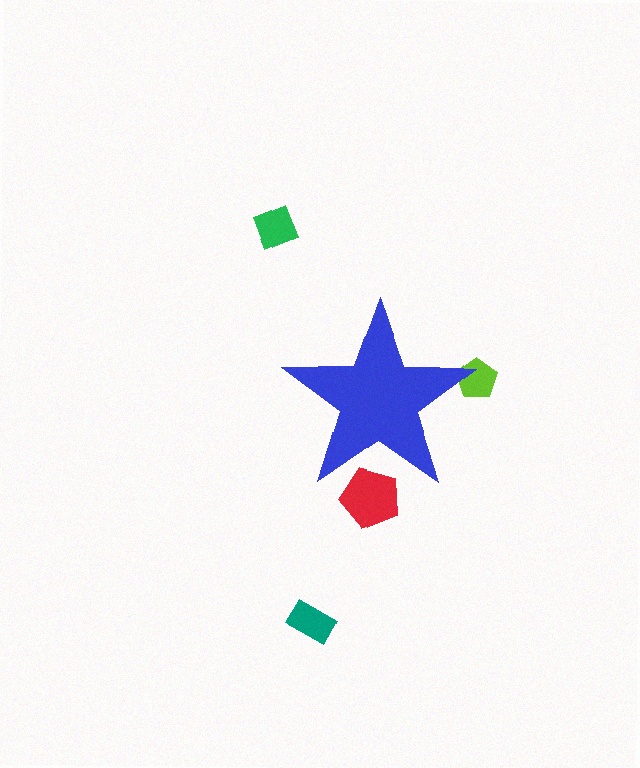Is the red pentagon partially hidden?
Yes, the red pentagon is partially hidden behind the blue star.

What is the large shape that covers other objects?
A blue star.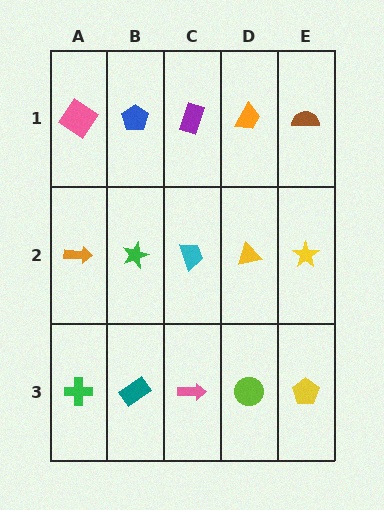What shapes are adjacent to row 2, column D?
An orange trapezoid (row 1, column D), a lime circle (row 3, column D), a cyan trapezoid (row 2, column C), a yellow star (row 2, column E).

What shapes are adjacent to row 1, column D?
A yellow triangle (row 2, column D), a purple rectangle (row 1, column C), a brown semicircle (row 1, column E).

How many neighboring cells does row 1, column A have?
2.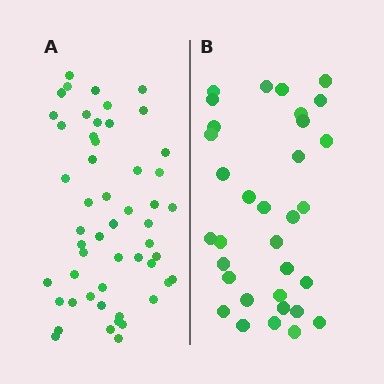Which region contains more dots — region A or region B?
Region A (the left region) has more dots.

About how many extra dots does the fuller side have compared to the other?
Region A has approximately 20 more dots than region B.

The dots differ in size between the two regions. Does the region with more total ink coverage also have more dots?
No. Region B has more total ink coverage because its dots are larger, but region A actually contains more individual dots. Total area can be misleading — the number of items is what matters here.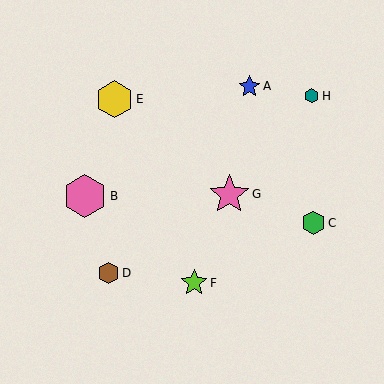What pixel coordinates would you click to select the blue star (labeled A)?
Click at (249, 86) to select the blue star A.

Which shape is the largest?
The pink hexagon (labeled B) is the largest.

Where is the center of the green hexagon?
The center of the green hexagon is at (314, 223).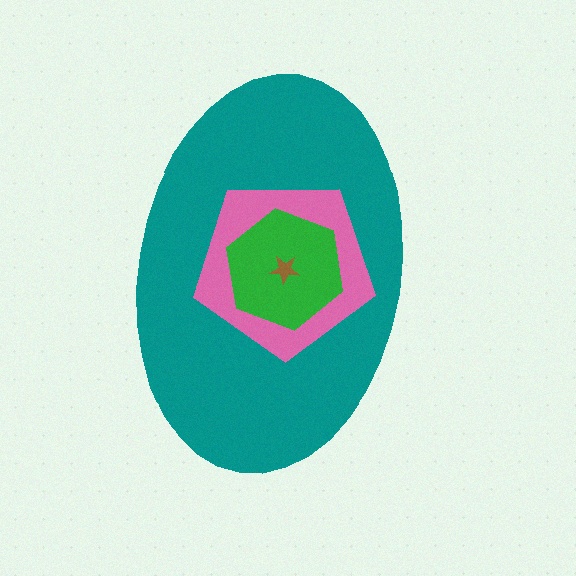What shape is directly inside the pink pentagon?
The green hexagon.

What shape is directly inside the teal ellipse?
The pink pentagon.